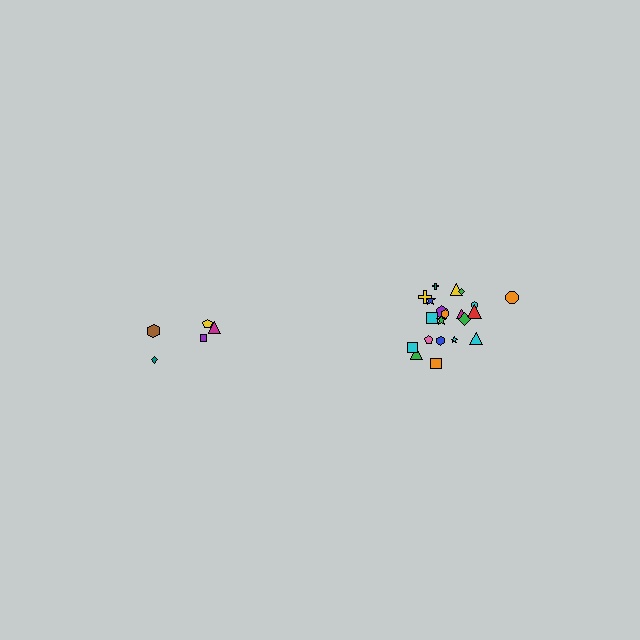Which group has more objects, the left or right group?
The right group.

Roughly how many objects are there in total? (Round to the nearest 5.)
Roughly 25 objects in total.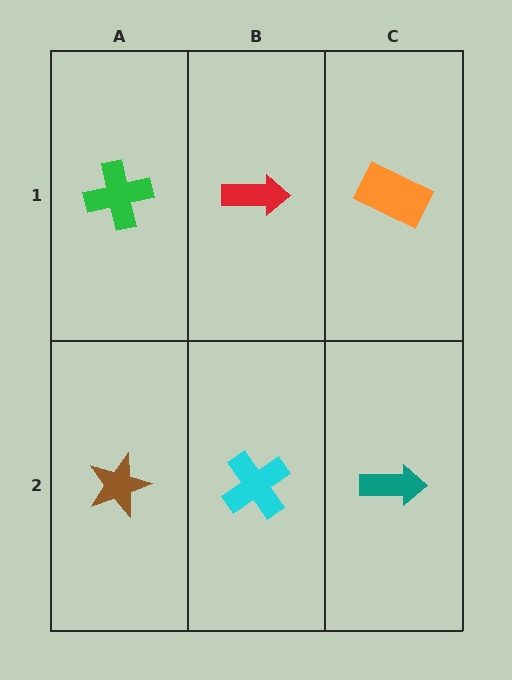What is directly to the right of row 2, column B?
A teal arrow.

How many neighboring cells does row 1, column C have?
2.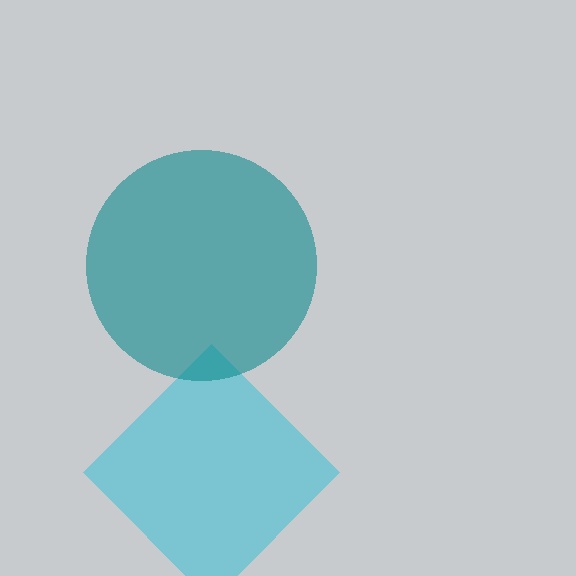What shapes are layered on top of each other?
The layered shapes are: a cyan diamond, a teal circle.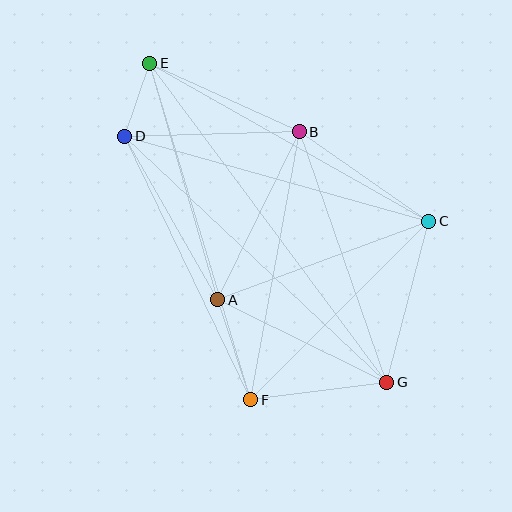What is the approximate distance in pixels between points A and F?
The distance between A and F is approximately 105 pixels.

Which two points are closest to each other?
Points D and E are closest to each other.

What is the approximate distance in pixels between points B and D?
The distance between B and D is approximately 175 pixels.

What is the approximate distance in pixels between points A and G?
The distance between A and G is approximately 188 pixels.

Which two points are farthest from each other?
Points E and G are farthest from each other.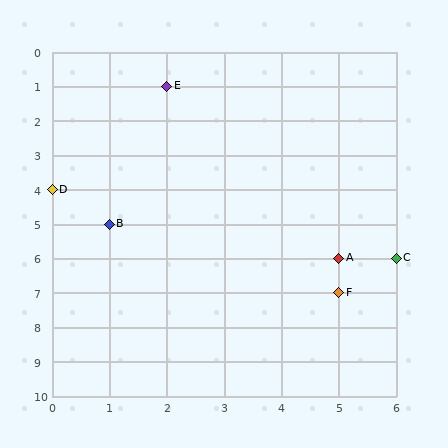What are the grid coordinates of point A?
Point A is at grid coordinates (5, 6).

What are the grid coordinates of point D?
Point D is at grid coordinates (0, 4).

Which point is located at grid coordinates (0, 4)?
Point D is at (0, 4).